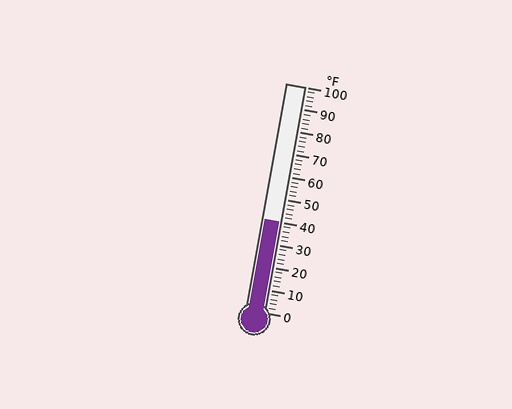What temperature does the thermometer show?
The thermometer shows approximately 40°F.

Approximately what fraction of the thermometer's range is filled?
The thermometer is filled to approximately 40% of its range.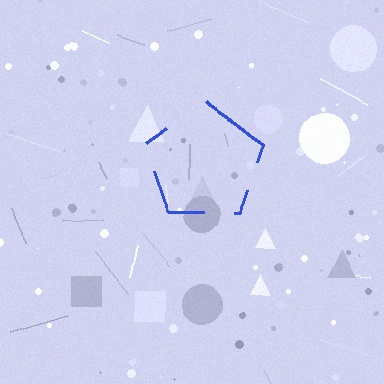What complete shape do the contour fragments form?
The contour fragments form a pentagon.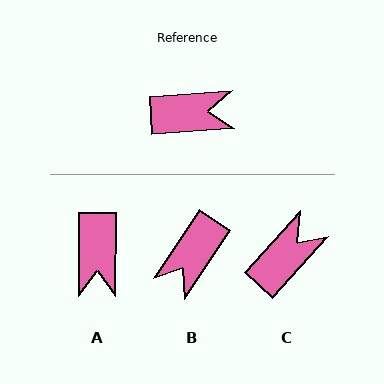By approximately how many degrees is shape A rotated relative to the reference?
Approximately 95 degrees clockwise.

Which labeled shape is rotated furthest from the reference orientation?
B, about 128 degrees away.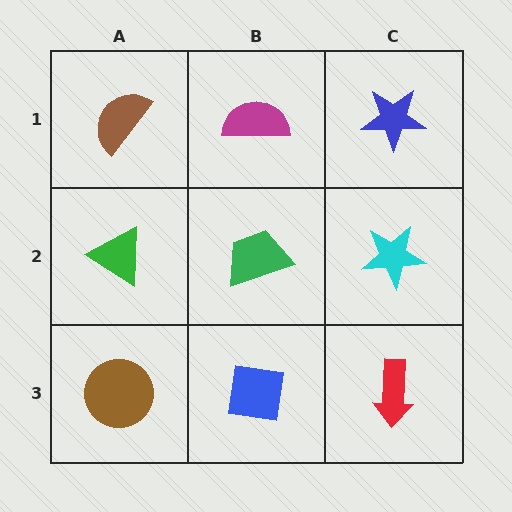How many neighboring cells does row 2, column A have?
3.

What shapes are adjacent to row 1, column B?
A green trapezoid (row 2, column B), a brown semicircle (row 1, column A), a blue star (row 1, column C).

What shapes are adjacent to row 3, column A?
A green triangle (row 2, column A), a blue square (row 3, column B).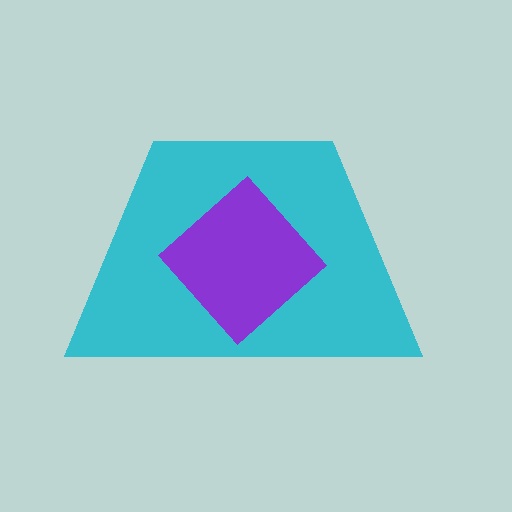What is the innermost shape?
The purple diamond.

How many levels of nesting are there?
2.